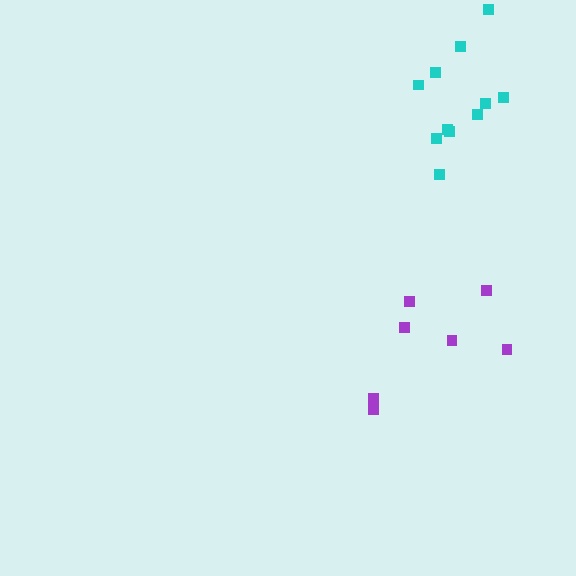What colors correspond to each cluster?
The clusters are colored: cyan, purple.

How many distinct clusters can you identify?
There are 2 distinct clusters.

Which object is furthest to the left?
The purple cluster is leftmost.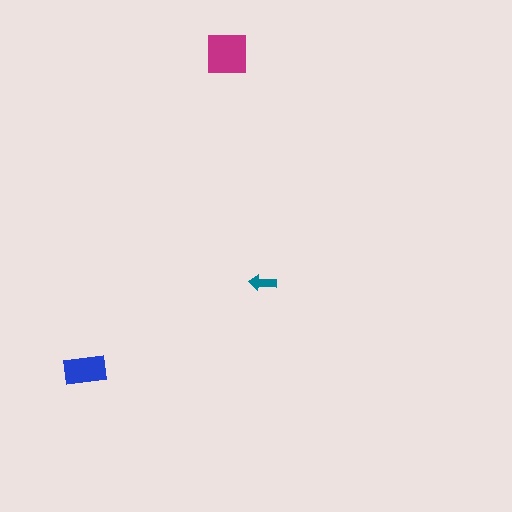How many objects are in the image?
There are 3 objects in the image.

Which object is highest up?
The magenta square is topmost.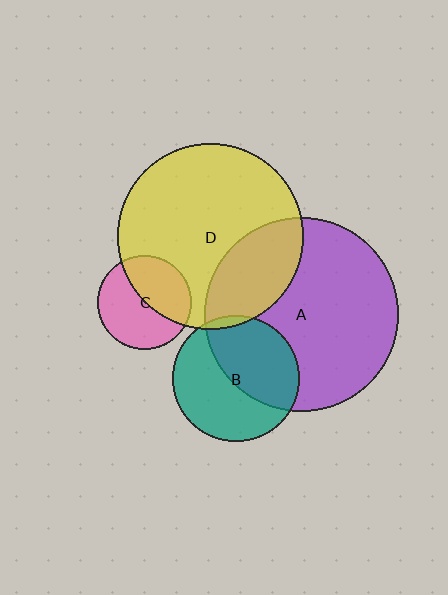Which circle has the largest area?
Circle A (purple).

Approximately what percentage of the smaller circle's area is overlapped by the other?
Approximately 25%.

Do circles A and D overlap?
Yes.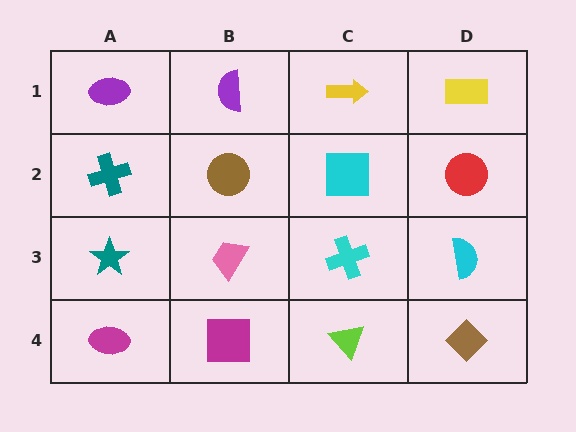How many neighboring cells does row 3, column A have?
3.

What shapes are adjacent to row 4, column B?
A pink trapezoid (row 3, column B), a magenta ellipse (row 4, column A), a lime triangle (row 4, column C).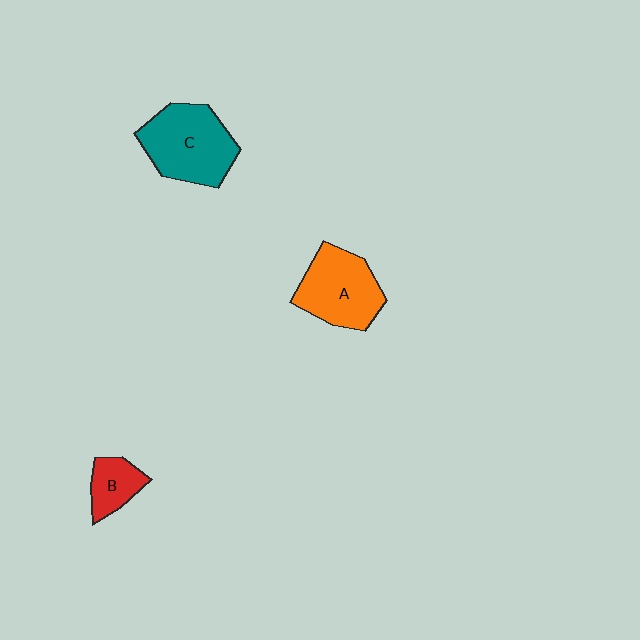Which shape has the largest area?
Shape C (teal).